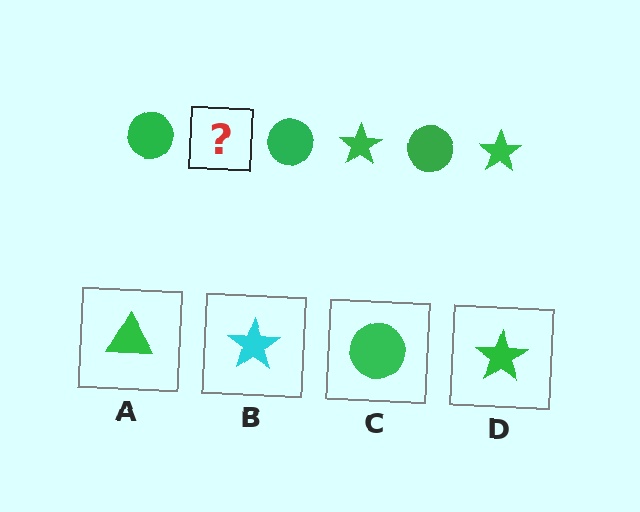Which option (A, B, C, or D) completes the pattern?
D.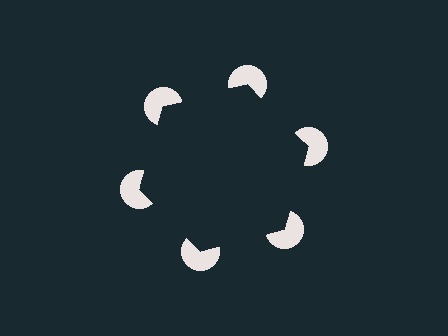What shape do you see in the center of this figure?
An illusory hexagon — its edges are inferred from the aligned wedge cuts in the pac-man discs, not physically drawn.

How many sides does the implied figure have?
6 sides.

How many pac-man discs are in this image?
There are 6 — one at each vertex of the illusory hexagon.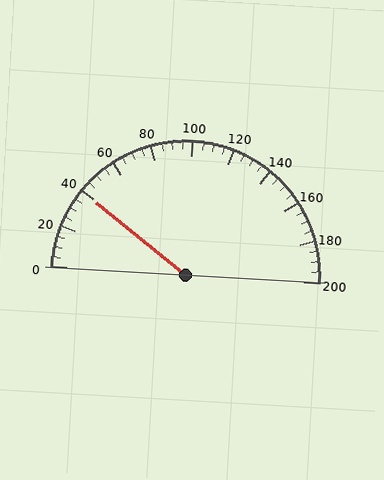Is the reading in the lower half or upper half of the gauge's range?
The reading is in the lower half of the range (0 to 200).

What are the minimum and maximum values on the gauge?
The gauge ranges from 0 to 200.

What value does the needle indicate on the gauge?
The needle indicates approximately 40.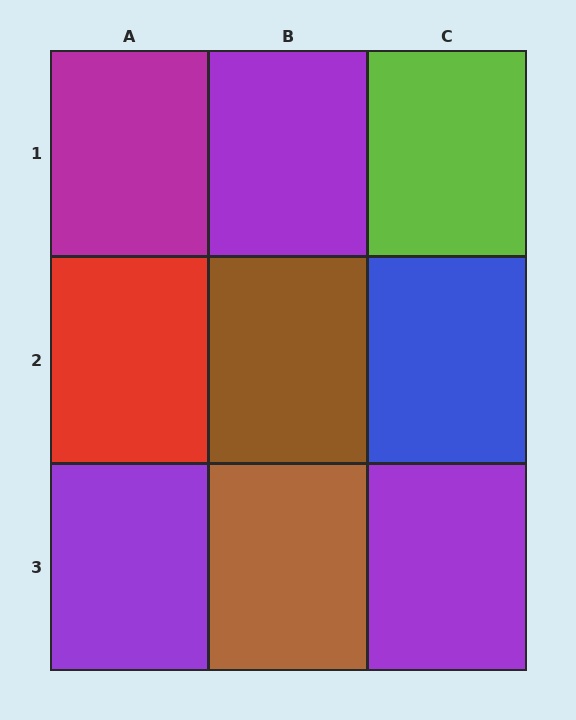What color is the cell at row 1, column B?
Purple.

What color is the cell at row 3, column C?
Purple.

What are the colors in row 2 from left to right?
Red, brown, blue.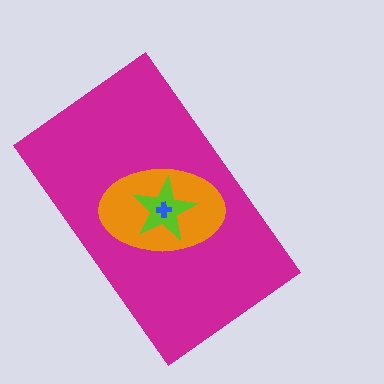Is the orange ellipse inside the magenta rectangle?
Yes.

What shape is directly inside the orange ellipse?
The lime star.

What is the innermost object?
The blue cross.